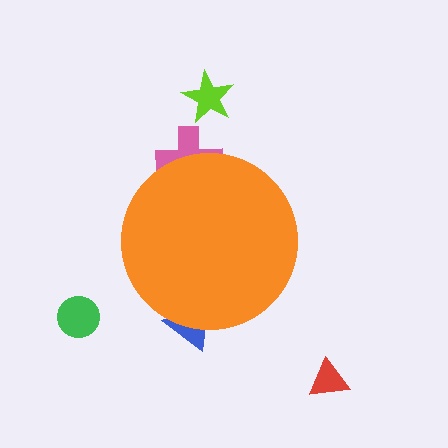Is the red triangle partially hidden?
No, the red triangle is fully visible.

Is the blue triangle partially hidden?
Yes, the blue triangle is partially hidden behind the orange circle.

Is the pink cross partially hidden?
Yes, the pink cross is partially hidden behind the orange circle.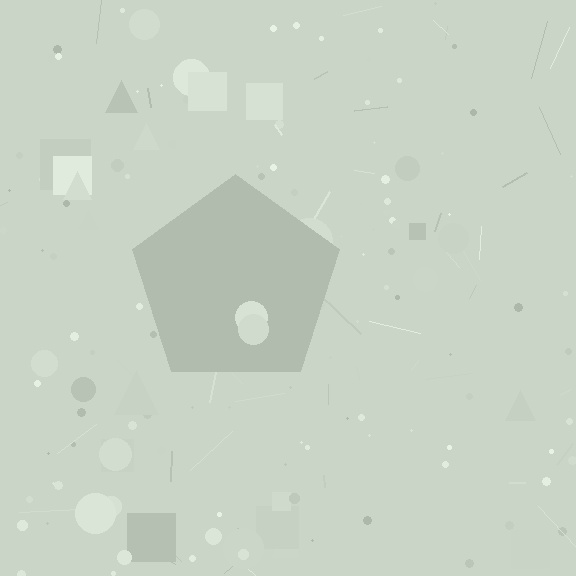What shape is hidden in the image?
A pentagon is hidden in the image.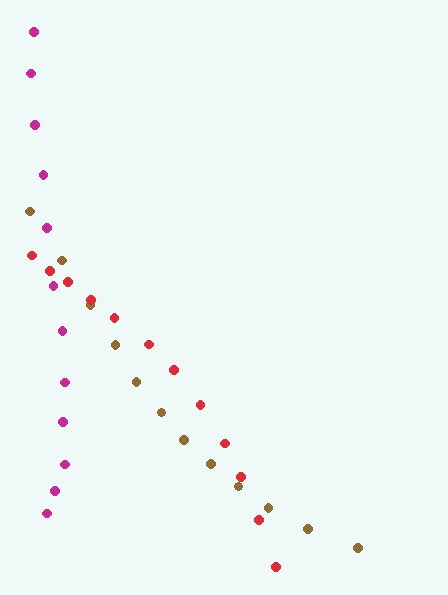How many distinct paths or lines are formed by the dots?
There are 3 distinct paths.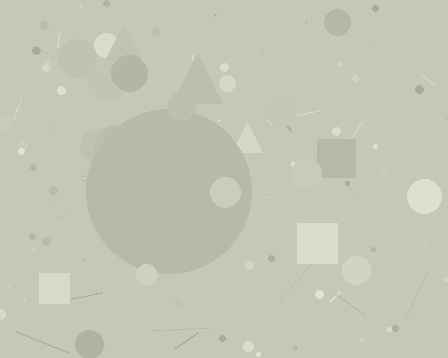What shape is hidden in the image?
A circle is hidden in the image.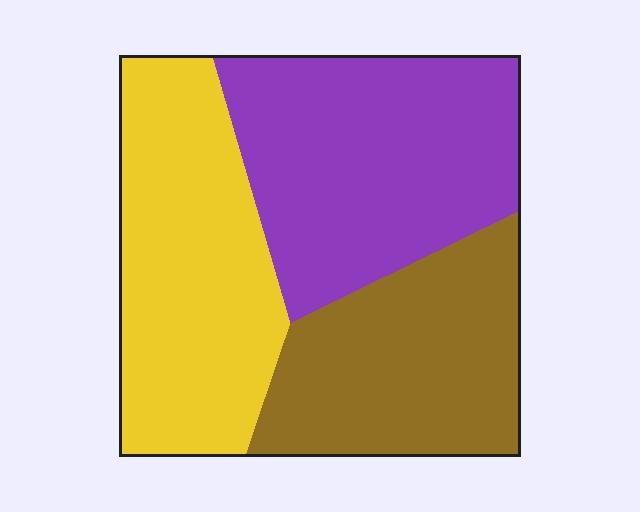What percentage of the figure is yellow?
Yellow takes up about one third (1/3) of the figure.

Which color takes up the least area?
Brown, at roughly 30%.